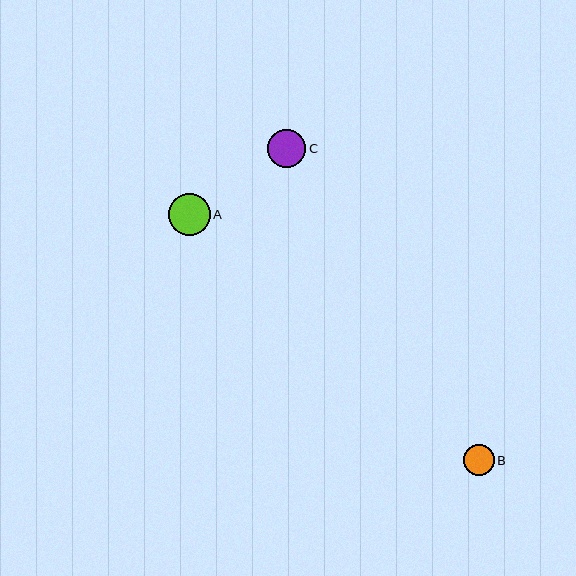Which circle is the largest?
Circle A is the largest with a size of approximately 42 pixels.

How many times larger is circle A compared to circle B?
Circle A is approximately 1.3 times the size of circle B.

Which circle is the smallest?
Circle B is the smallest with a size of approximately 31 pixels.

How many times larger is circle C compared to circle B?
Circle C is approximately 1.2 times the size of circle B.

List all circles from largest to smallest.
From largest to smallest: A, C, B.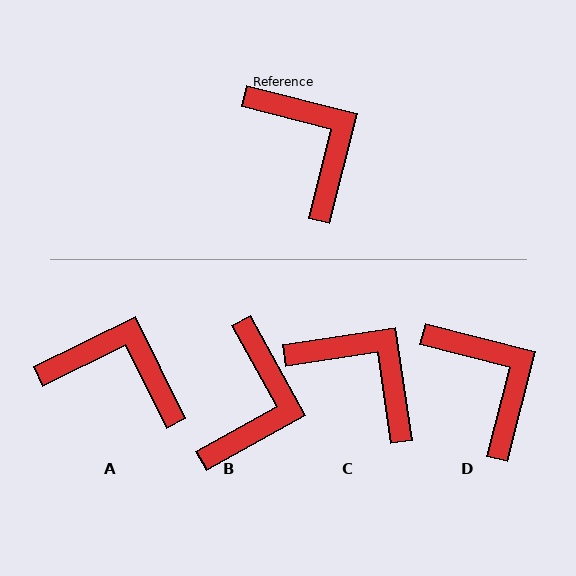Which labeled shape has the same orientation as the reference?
D.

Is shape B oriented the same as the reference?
No, it is off by about 47 degrees.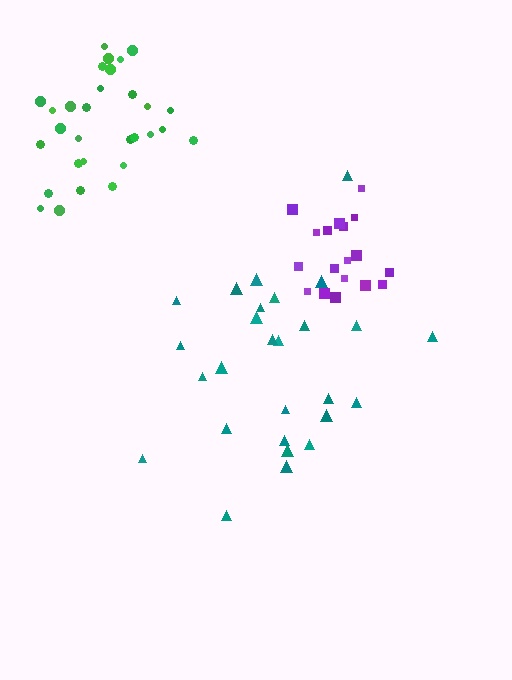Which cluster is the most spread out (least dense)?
Teal.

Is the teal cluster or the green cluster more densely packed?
Green.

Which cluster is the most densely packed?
Purple.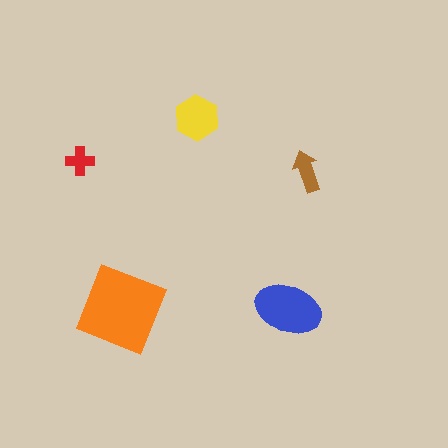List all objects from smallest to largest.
The red cross, the brown arrow, the yellow hexagon, the blue ellipse, the orange diamond.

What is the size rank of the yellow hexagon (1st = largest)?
3rd.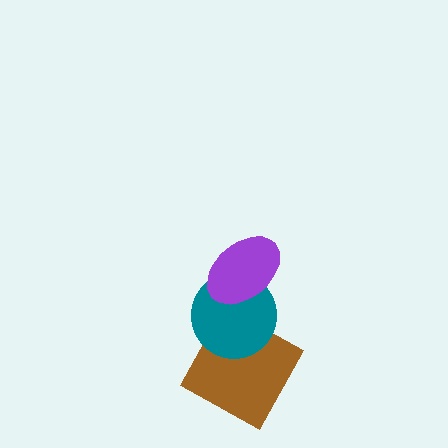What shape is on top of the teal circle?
The purple ellipse is on top of the teal circle.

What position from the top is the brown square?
The brown square is 3rd from the top.